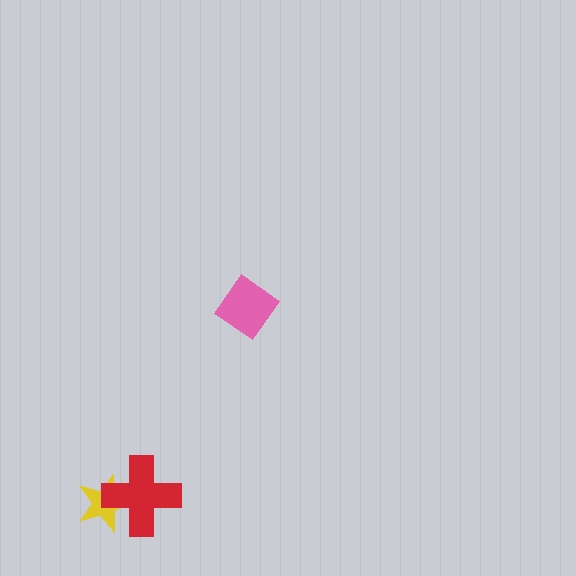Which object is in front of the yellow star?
The red cross is in front of the yellow star.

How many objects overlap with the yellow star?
1 object overlaps with the yellow star.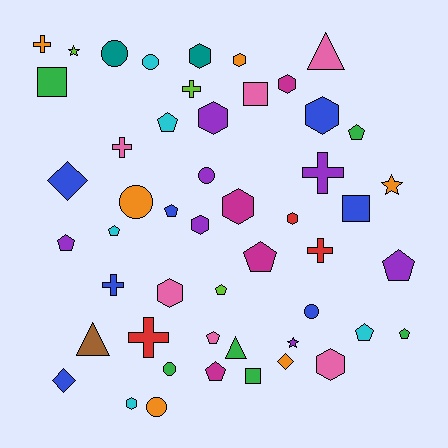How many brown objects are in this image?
There is 1 brown object.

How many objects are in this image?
There are 50 objects.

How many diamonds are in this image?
There are 3 diamonds.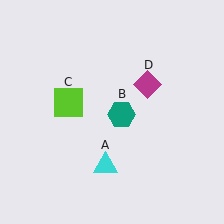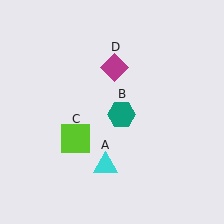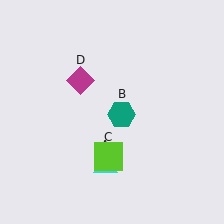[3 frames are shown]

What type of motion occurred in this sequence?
The lime square (object C), magenta diamond (object D) rotated counterclockwise around the center of the scene.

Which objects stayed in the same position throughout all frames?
Cyan triangle (object A) and teal hexagon (object B) remained stationary.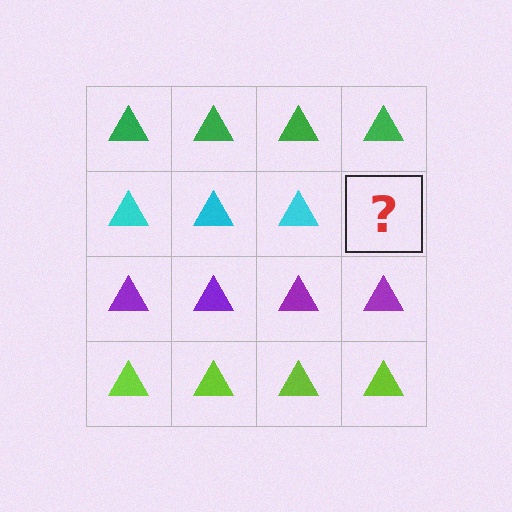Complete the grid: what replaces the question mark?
The question mark should be replaced with a cyan triangle.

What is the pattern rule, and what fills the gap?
The rule is that each row has a consistent color. The gap should be filled with a cyan triangle.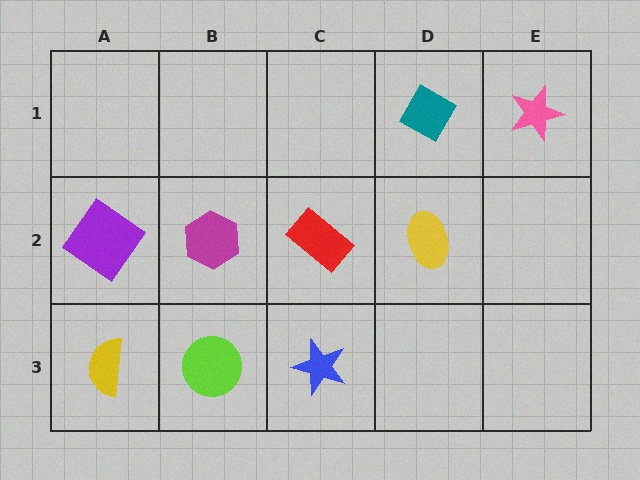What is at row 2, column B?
A magenta hexagon.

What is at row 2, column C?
A red rectangle.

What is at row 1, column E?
A pink star.